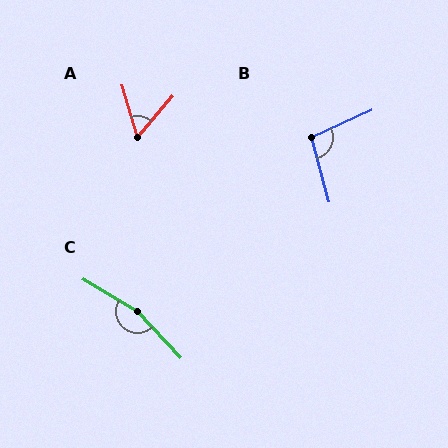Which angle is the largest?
C, at approximately 164 degrees.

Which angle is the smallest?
A, at approximately 57 degrees.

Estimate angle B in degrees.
Approximately 100 degrees.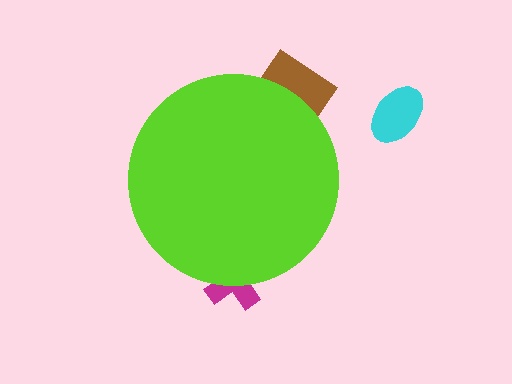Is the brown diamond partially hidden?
Yes, the brown diamond is partially hidden behind the lime circle.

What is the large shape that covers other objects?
A lime circle.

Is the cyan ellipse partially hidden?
No, the cyan ellipse is fully visible.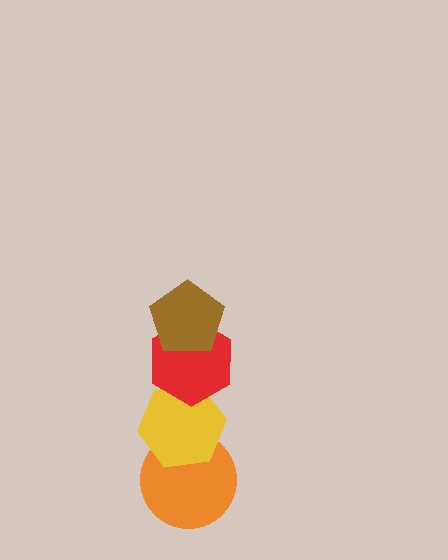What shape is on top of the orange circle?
The yellow hexagon is on top of the orange circle.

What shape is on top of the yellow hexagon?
The red hexagon is on top of the yellow hexagon.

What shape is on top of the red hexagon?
The brown pentagon is on top of the red hexagon.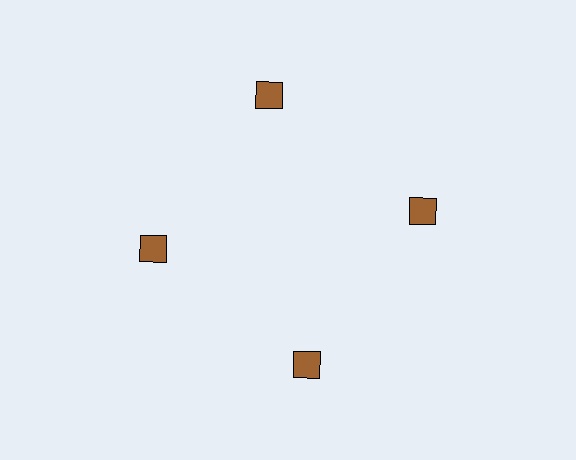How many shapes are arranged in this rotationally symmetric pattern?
There are 4 shapes, arranged in 4 groups of 1.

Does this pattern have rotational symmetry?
Yes, this pattern has 4-fold rotational symmetry. It looks the same after rotating 90 degrees around the center.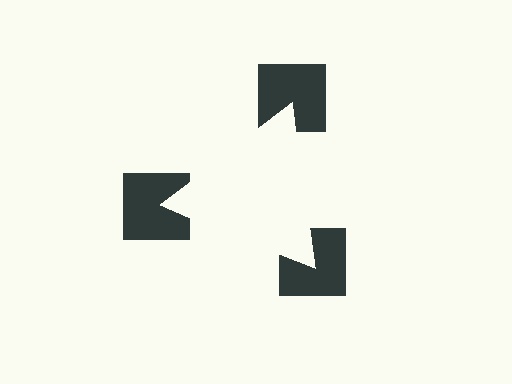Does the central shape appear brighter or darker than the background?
It typically appears slightly brighter than the background, even though no actual brightness change is drawn.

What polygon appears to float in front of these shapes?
An illusory triangle — its edges are inferred from the aligned wedge cuts in the notched squares, not physically drawn.